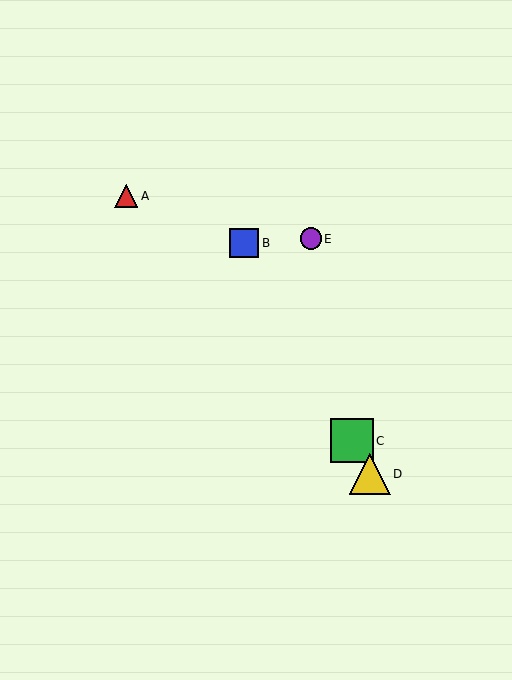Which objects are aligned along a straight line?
Objects B, C, D are aligned along a straight line.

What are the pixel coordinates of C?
Object C is at (352, 441).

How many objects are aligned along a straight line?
3 objects (B, C, D) are aligned along a straight line.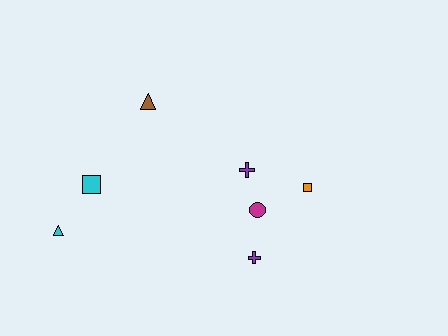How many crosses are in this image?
There are 2 crosses.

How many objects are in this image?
There are 7 objects.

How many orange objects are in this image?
There is 1 orange object.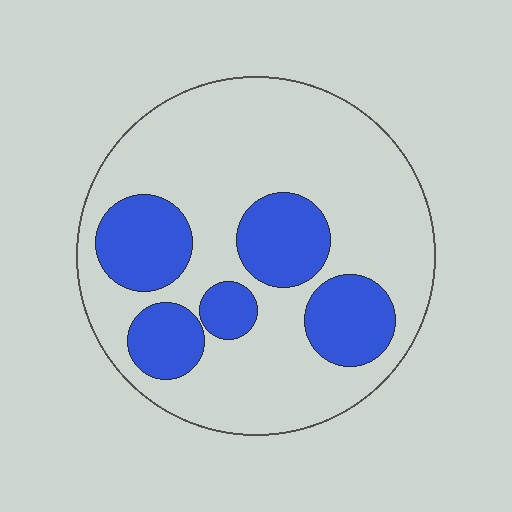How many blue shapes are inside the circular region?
5.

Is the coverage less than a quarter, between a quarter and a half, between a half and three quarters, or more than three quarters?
Between a quarter and a half.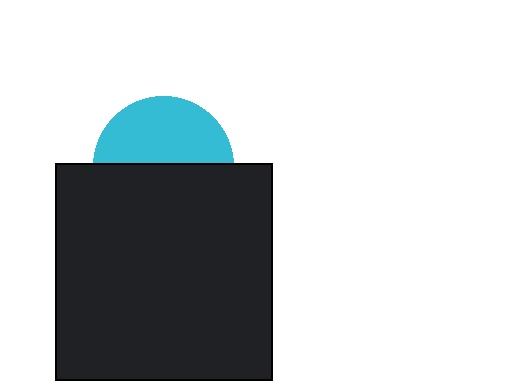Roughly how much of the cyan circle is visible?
About half of it is visible (roughly 47%).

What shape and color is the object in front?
The object in front is a black square.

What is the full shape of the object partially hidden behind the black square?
The partially hidden object is a cyan circle.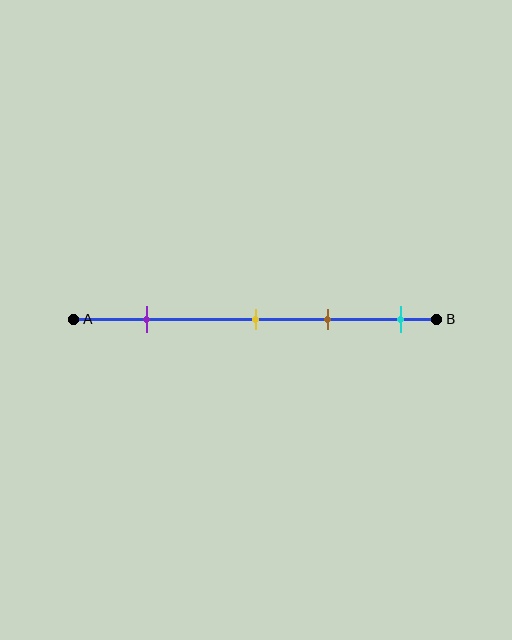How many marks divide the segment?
There are 4 marks dividing the segment.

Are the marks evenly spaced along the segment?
No, the marks are not evenly spaced.